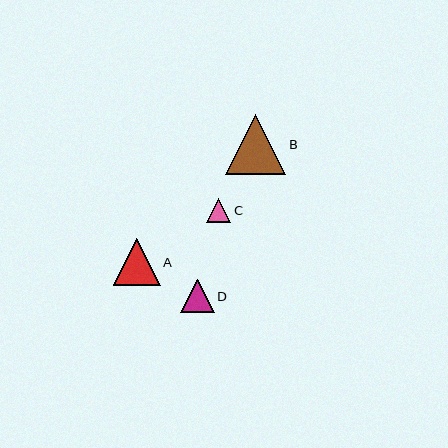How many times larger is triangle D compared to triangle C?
Triangle D is approximately 1.4 times the size of triangle C.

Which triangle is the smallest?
Triangle C is the smallest with a size of approximately 24 pixels.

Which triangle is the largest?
Triangle B is the largest with a size of approximately 61 pixels.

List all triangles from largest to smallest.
From largest to smallest: B, A, D, C.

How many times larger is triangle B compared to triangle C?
Triangle B is approximately 2.5 times the size of triangle C.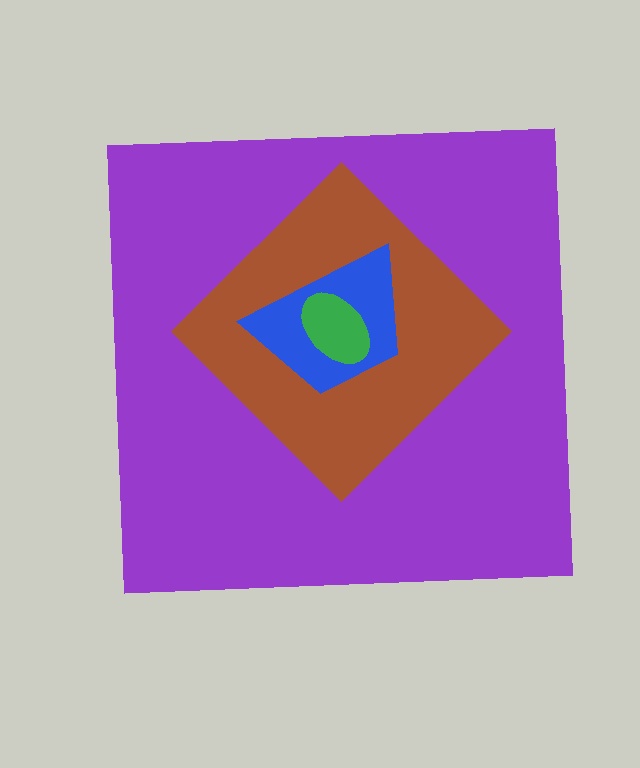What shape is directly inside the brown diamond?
The blue trapezoid.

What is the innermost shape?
The green ellipse.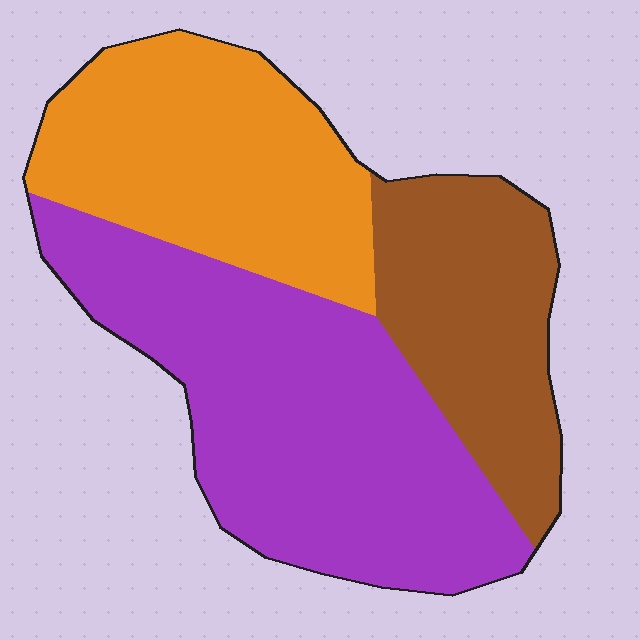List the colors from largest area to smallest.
From largest to smallest: purple, orange, brown.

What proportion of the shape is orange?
Orange takes up between a quarter and a half of the shape.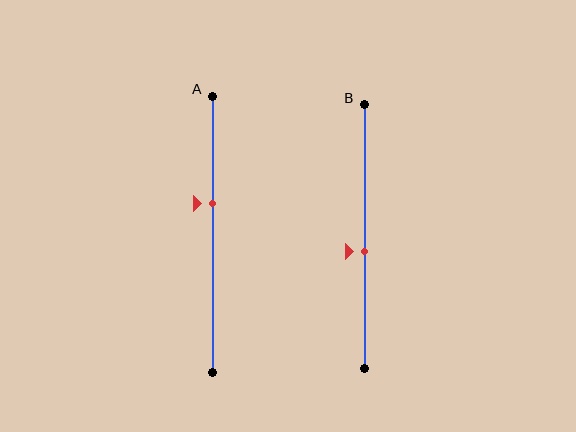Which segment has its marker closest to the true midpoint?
Segment B has its marker closest to the true midpoint.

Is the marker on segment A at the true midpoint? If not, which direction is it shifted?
No, the marker on segment A is shifted upward by about 11% of the segment length.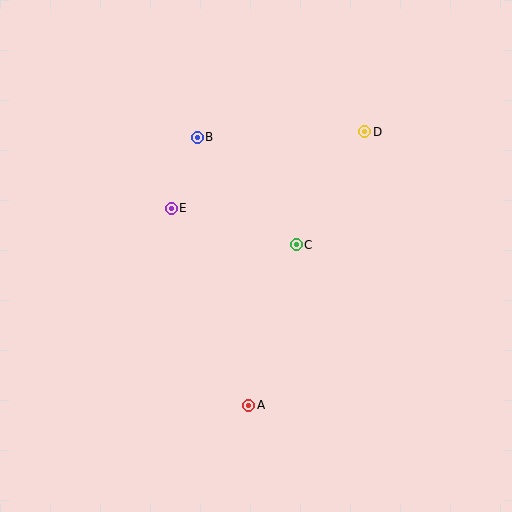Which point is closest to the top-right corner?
Point D is closest to the top-right corner.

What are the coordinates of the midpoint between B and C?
The midpoint between B and C is at (247, 191).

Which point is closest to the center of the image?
Point C at (296, 245) is closest to the center.